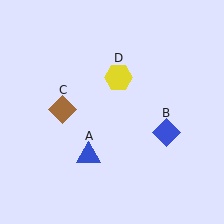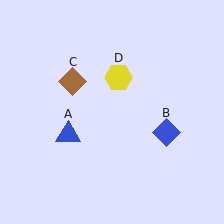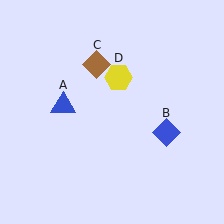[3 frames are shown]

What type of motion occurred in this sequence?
The blue triangle (object A), brown diamond (object C) rotated clockwise around the center of the scene.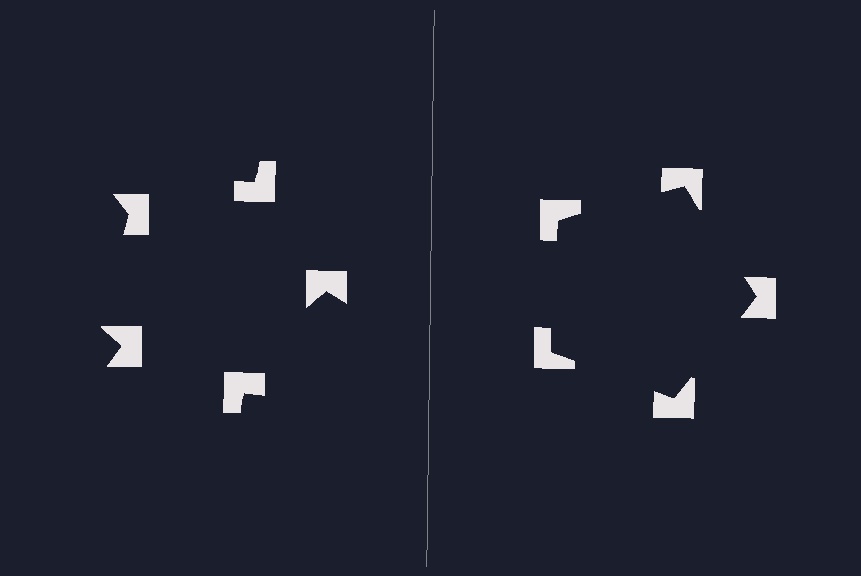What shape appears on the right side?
An illusory pentagon.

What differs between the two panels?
The notched squares are positioned identically on both sides; only the wedge orientations differ. On the right they align to a pentagon; on the left they are misaligned.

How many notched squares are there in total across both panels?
10 — 5 on each side.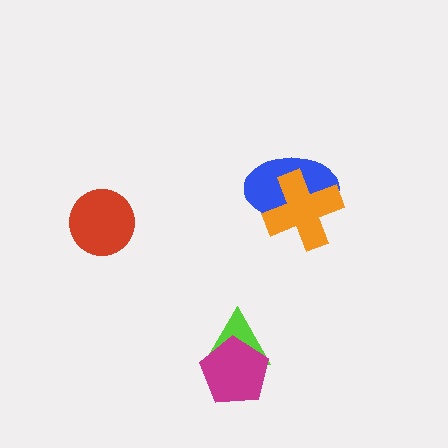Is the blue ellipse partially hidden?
Yes, it is partially covered by another shape.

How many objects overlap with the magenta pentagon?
1 object overlaps with the magenta pentagon.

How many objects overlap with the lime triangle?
1 object overlaps with the lime triangle.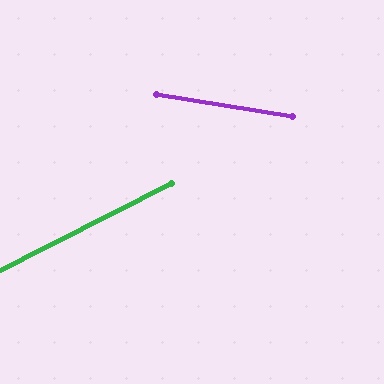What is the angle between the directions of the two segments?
Approximately 36 degrees.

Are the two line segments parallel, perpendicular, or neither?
Neither parallel nor perpendicular — they differ by about 36°.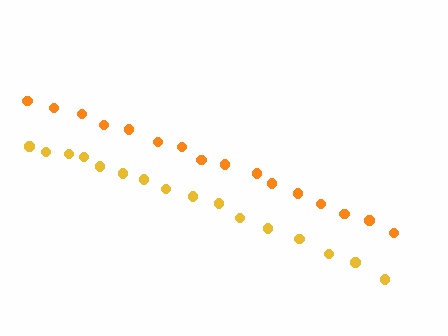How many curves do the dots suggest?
There are 2 distinct paths.